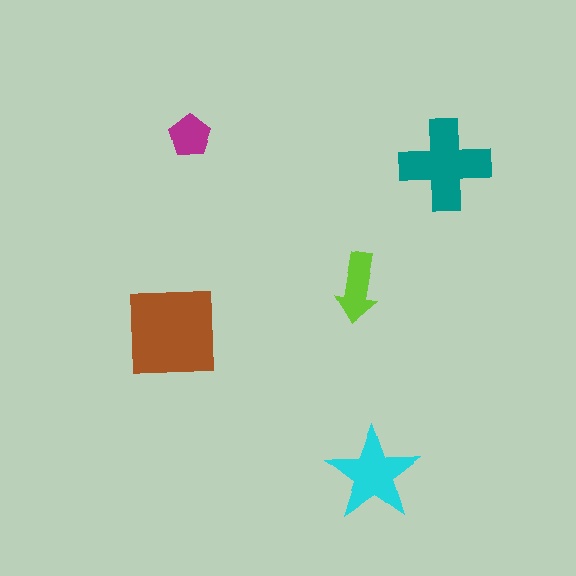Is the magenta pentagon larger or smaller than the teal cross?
Smaller.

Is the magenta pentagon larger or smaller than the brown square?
Smaller.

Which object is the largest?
The brown square.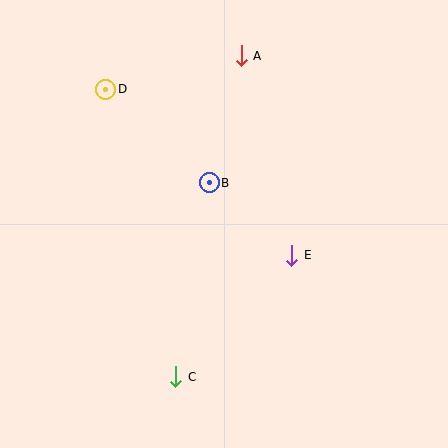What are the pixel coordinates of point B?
Point B is at (209, 183).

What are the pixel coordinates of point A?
Point A is at (241, 56).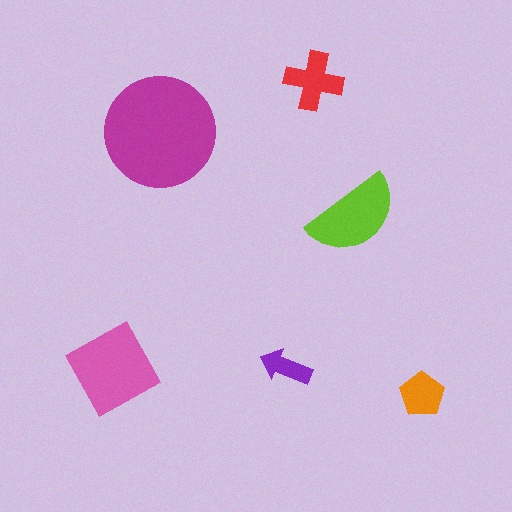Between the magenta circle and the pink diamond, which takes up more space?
The magenta circle.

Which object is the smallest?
The purple arrow.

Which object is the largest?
The magenta circle.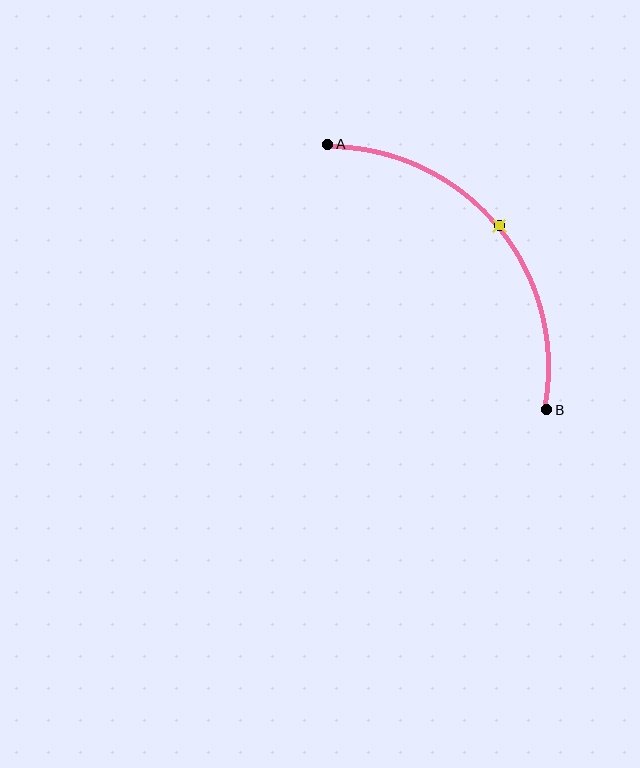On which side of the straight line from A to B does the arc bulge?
The arc bulges above and to the right of the straight line connecting A and B.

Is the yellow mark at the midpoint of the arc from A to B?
Yes. The yellow mark lies on the arc at equal arc-length from both A and B — it is the arc midpoint.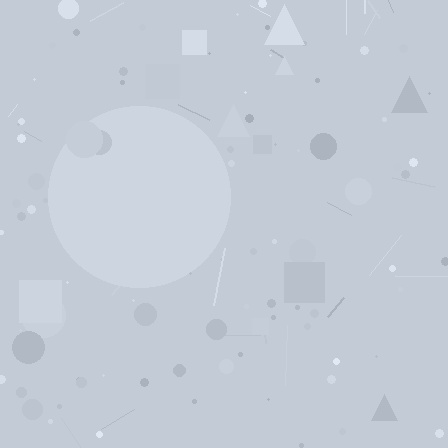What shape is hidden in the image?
A circle is hidden in the image.